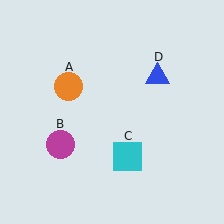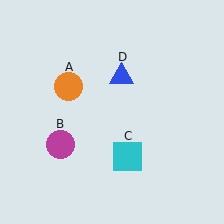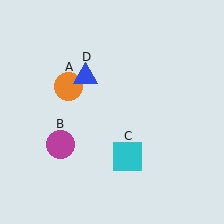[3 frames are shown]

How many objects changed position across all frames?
1 object changed position: blue triangle (object D).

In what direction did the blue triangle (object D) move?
The blue triangle (object D) moved left.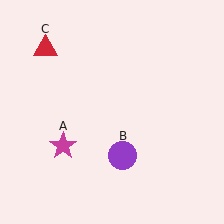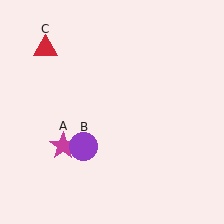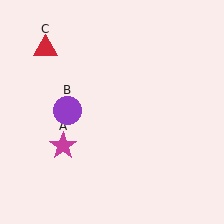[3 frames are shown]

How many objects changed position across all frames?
1 object changed position: purple circle (object B).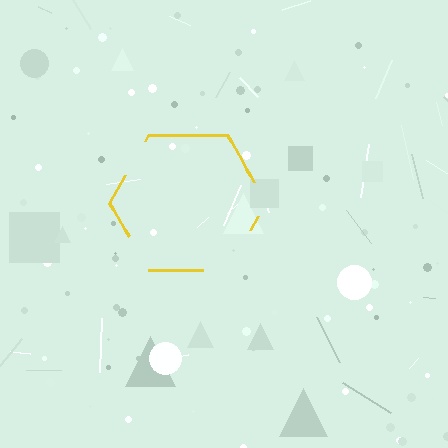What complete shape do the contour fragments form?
The contour fragments form a hexagon.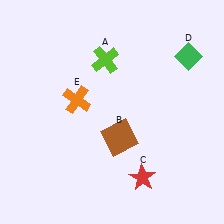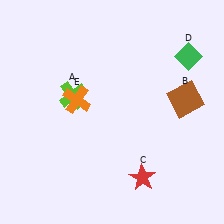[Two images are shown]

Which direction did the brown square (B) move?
The brown square (B) moved right.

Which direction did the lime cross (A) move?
The lime cross (A) moved down.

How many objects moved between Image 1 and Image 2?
2 objects moved between the two images.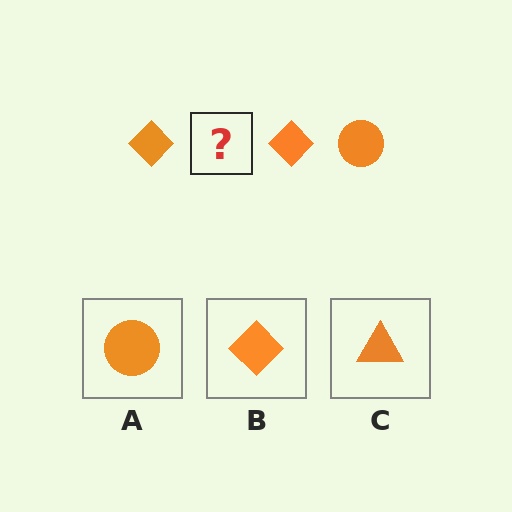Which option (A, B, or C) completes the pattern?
A.